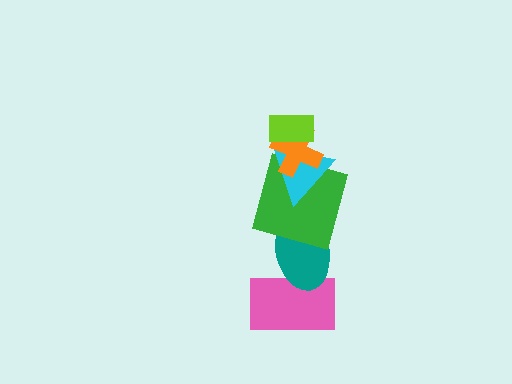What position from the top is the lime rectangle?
The lime rectangle is 1st from the top.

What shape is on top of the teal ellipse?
The green square is on top of the teal ellipse.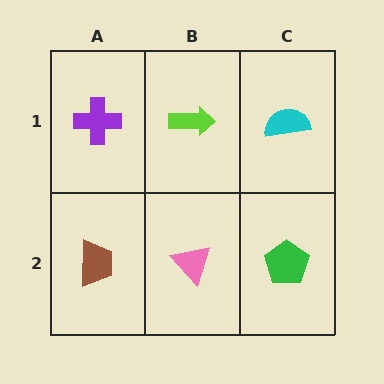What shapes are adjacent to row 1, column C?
A green pentagon (row 2, column C), a lime arrow (row 1, column B).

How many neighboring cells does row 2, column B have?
3.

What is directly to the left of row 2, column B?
A brown trapezoid.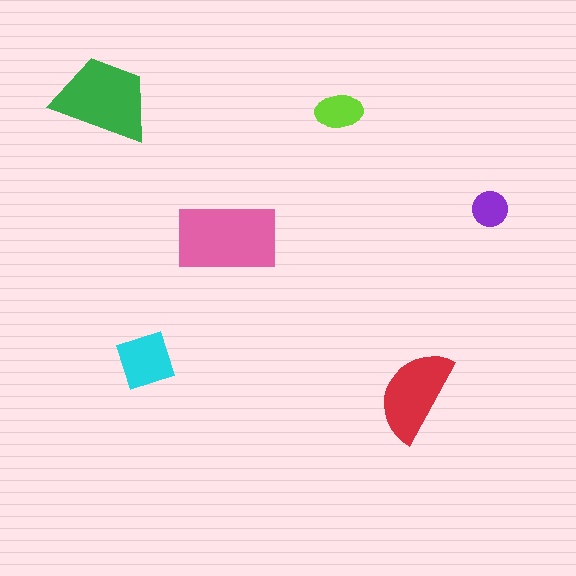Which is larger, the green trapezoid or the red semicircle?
The green trapezoid.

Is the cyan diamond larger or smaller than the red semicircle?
Smaller.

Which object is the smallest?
The purple circle.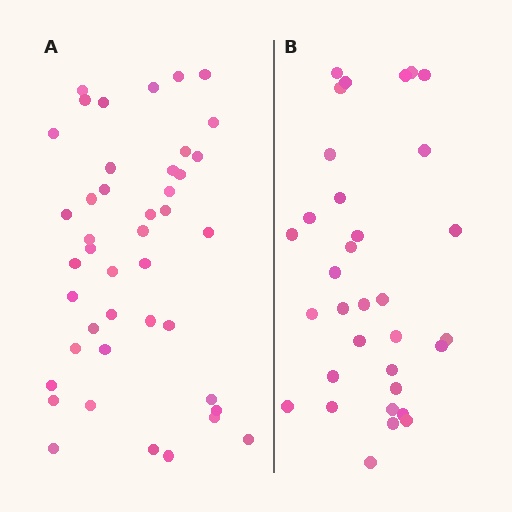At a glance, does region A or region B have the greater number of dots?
Region A (the left region) has more dots.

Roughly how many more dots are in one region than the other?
Region A has roughly 10 or so more dots than region B.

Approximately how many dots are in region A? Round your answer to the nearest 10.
About 40 dots. (The exact count is 43, which rounds to 40.)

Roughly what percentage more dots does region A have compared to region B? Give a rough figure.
About 30% more.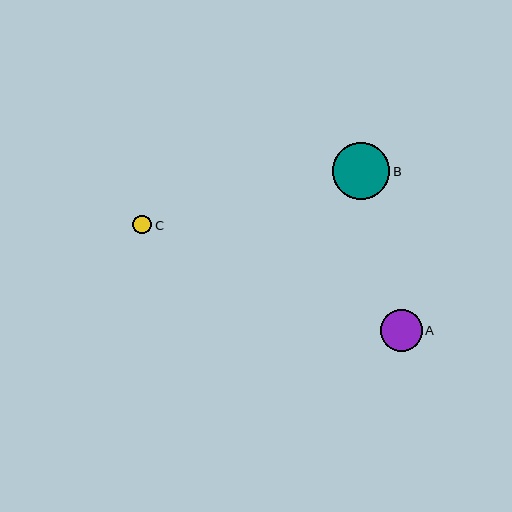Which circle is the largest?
Circle B is the largest with a size of approximately 57 pixels.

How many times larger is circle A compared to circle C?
Circle A is approximately 2.2 times the size of circle C.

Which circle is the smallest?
Circle C is the smallest with a size of approximately 19 pixels.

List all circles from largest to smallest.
From largest to smallest: B, A, C.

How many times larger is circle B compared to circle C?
Circle B is approximately 3.0 times the size of circle C.